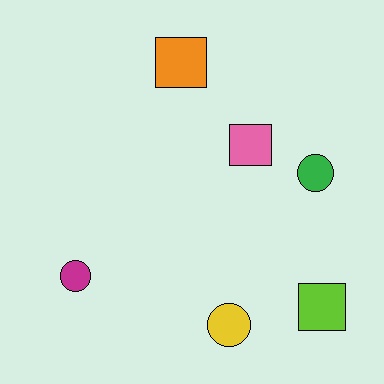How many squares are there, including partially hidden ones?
There are 3 squares.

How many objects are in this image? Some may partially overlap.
There are 6 objects.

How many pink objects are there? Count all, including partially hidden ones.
There is 1 pink object.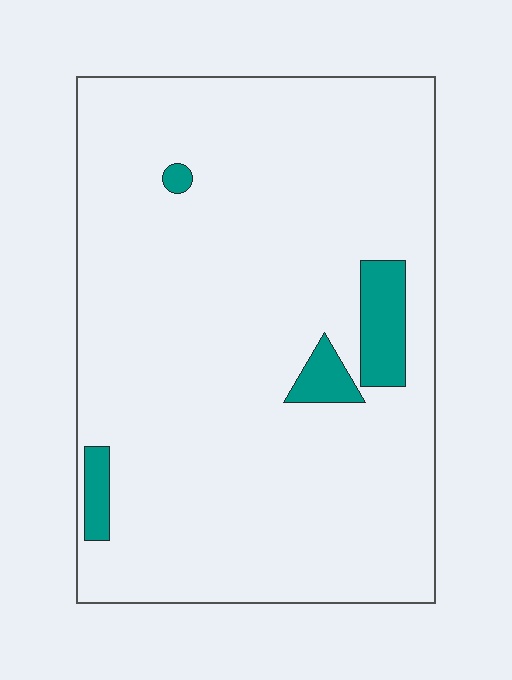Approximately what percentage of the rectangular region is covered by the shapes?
Approximately 5%.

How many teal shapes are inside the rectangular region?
4.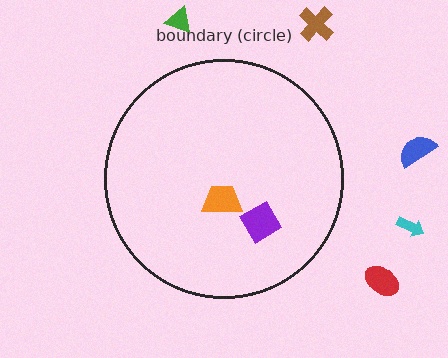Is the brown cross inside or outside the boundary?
Outside.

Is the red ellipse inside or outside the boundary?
Outside.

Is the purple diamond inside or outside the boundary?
Inside.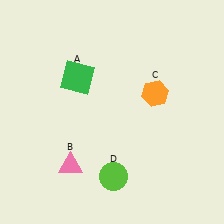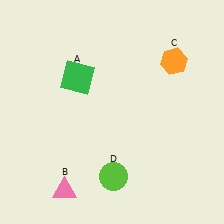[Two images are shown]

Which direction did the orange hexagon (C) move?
The orange hexagon (C) moved up.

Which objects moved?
The objects that moved are: the pink triangle (B), the orange hexagon (C).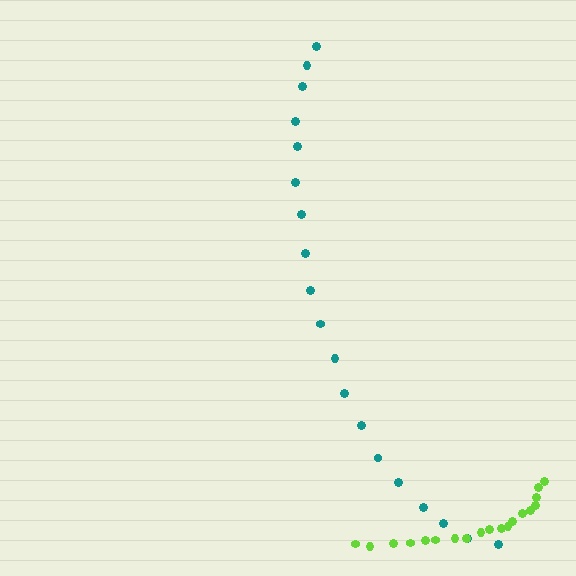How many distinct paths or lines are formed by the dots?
There are 2 distinct paths.